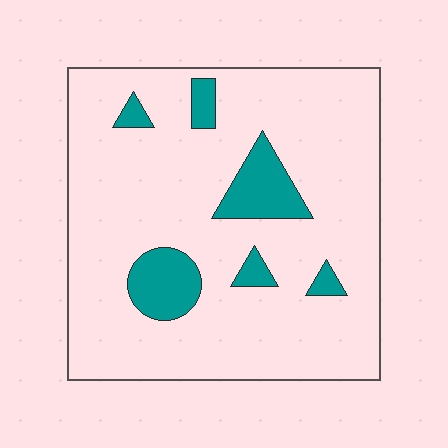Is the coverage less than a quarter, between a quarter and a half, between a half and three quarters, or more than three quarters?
Less than a quarter.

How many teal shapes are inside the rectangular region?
6.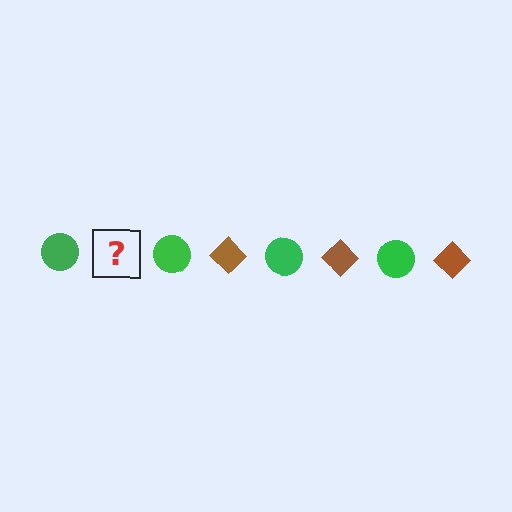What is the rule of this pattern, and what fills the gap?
The rule is that the pattern alternates between green circle and brown diamond. The gap should be filled with a brown diamond.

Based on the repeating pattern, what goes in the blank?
The blank should be a brown diamond.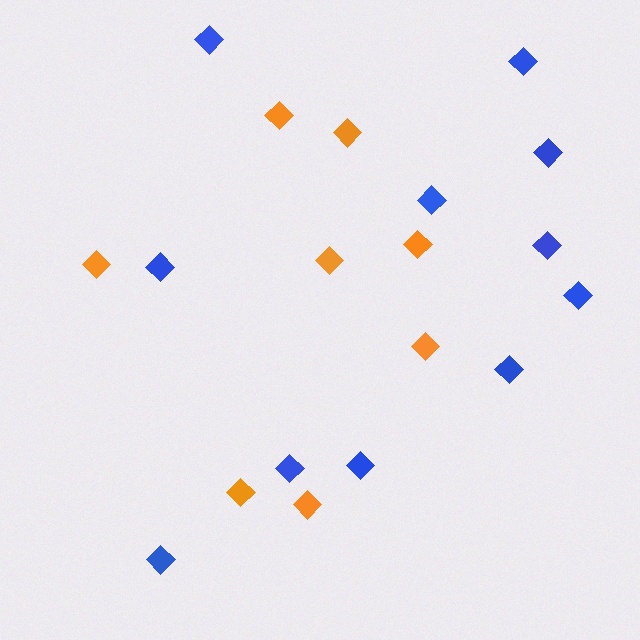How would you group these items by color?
There are 2 groups: one group of orange diamonds (8) and one group of blue diamonds (11).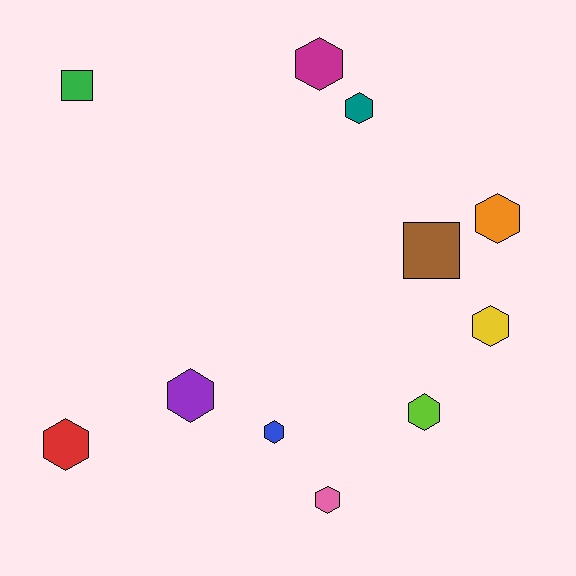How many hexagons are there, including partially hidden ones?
There are 9 hexagons.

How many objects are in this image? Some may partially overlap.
There are 11 objects.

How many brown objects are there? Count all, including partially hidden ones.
There is 1 brown object.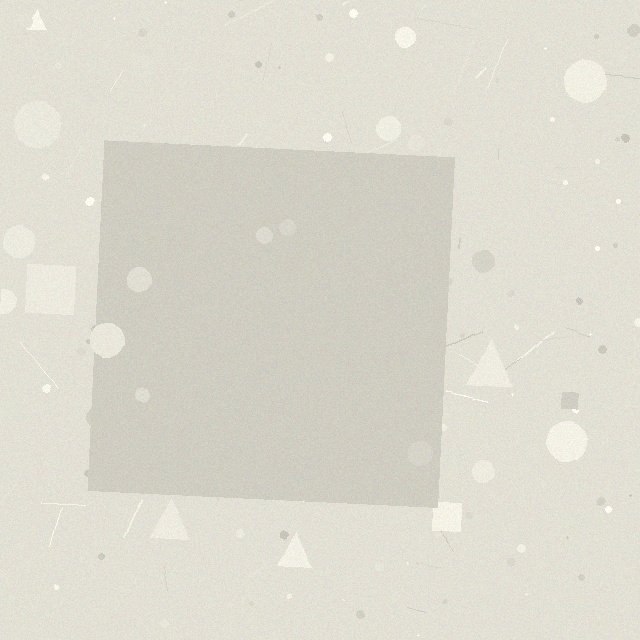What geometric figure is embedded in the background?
A square is embedded in the background.